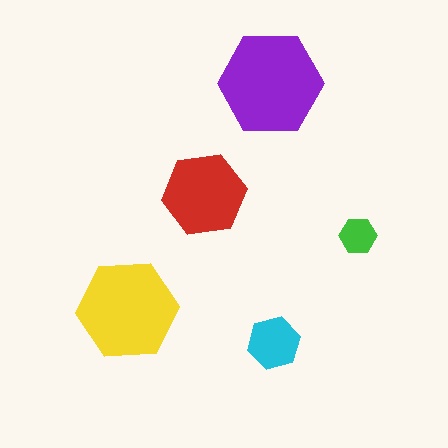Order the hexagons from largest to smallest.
the purple one, the yellow one, the red one, the cyan one, the green one.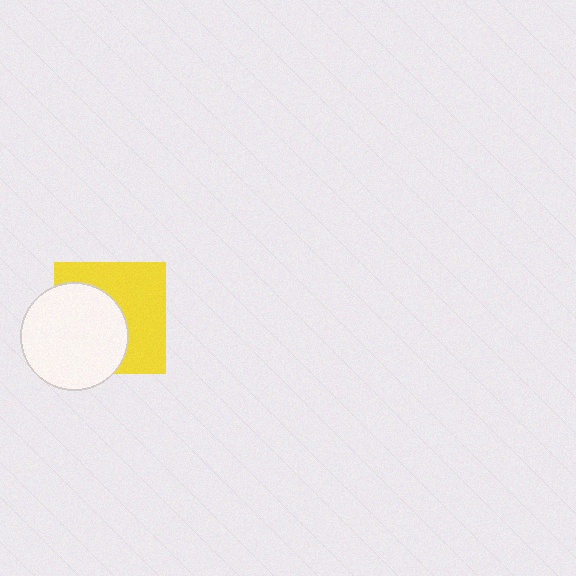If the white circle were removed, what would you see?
You would see the complete yellow square.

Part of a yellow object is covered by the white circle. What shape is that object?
It is a square.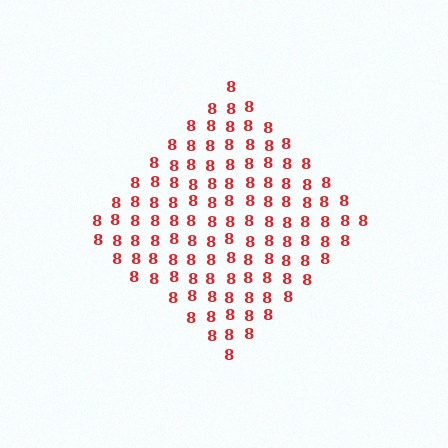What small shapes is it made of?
It is made of small digit 8's.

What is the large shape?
The large shape is a diamond.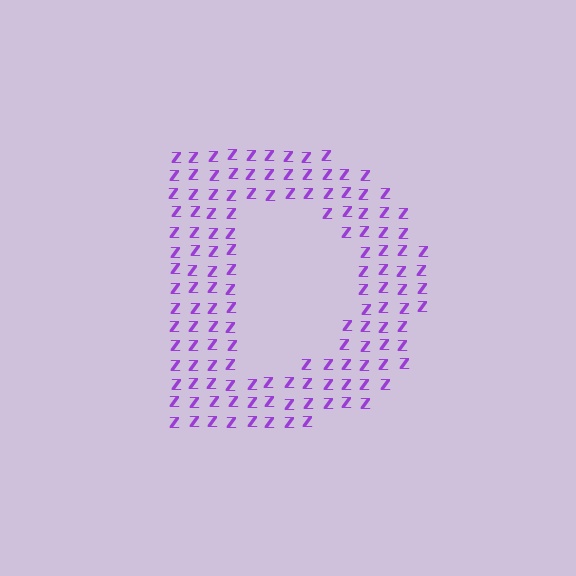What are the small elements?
The small elements are letter Z's.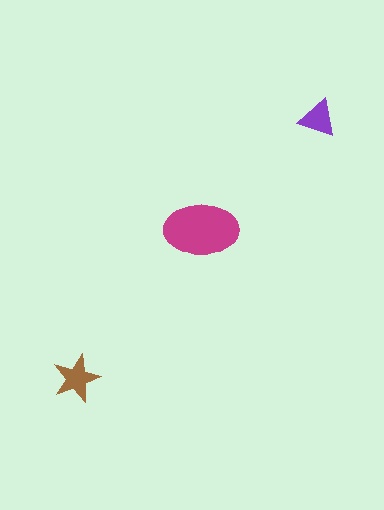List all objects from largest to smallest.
The magenta ellipse, the brown star, the purple triangle.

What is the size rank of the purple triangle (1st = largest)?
3rd.